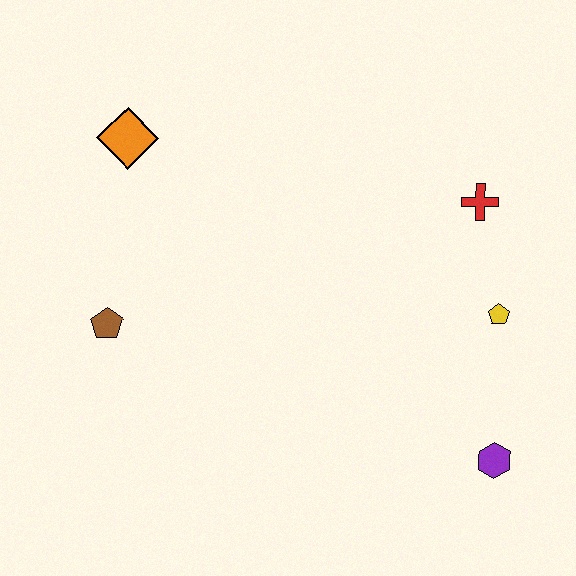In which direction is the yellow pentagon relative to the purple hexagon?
The yellow pentagon is above the purple hexagon.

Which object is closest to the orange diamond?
The brown pentagon is closest to the orange diamond.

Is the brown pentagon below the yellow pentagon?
Yes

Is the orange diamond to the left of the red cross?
Yes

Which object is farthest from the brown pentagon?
The purple hexagon is farthest from the brown pentagon.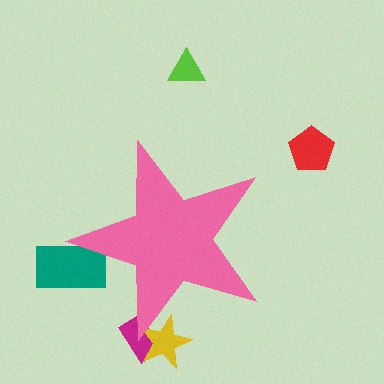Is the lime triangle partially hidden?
No, the lime triangle is fully visible.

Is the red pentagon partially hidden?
No, the red pentagon is fully visible.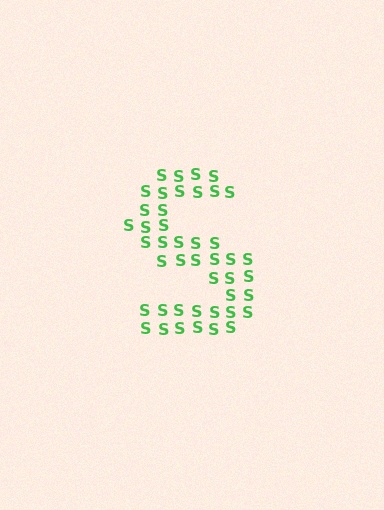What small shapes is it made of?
It is made of small letter S's.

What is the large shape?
The large shape is the letter S.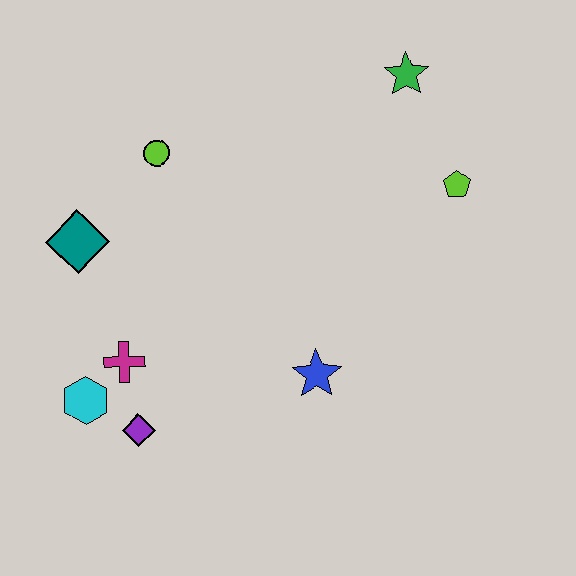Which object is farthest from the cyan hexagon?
The green star is farthest from the cyan hexagon.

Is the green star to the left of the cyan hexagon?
No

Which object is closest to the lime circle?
The teal diamond is closest to the lime circle.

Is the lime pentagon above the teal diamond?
Yes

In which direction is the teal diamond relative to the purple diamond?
The teal diamond is above the purple diamond.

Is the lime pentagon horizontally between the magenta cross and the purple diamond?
No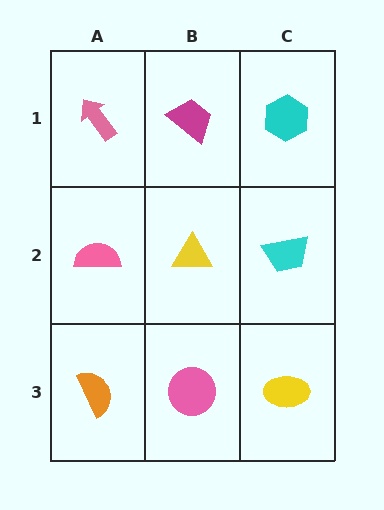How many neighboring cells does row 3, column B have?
3.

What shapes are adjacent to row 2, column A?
A pink arrow (row 1, column A), an orange semicircle (row 3, column A), a yellow triangle (row 2, column B).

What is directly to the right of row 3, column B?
A yellow ellipse.